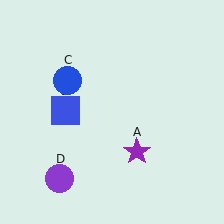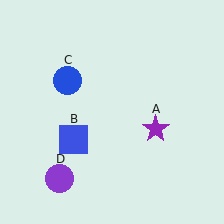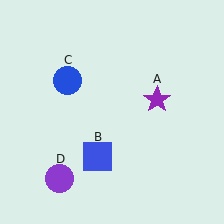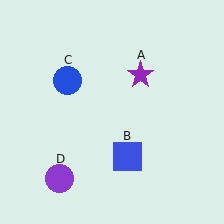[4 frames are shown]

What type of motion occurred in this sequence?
The purple star (object A), blue square (object B) rotated counterclockwise around the center of the scene.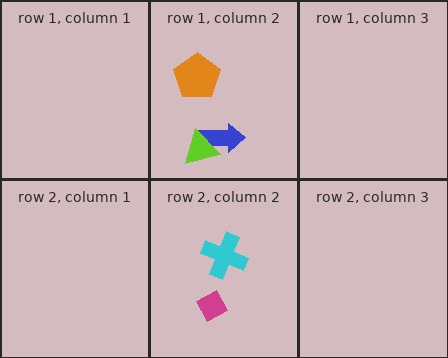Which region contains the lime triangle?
The row 1, column 2 region.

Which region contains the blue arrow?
The row 1, column 2 region.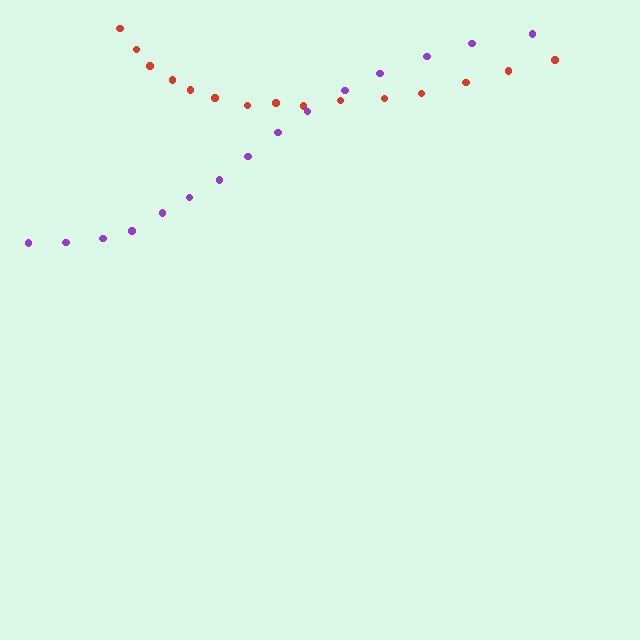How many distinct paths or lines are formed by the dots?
There are 2 distinct paths.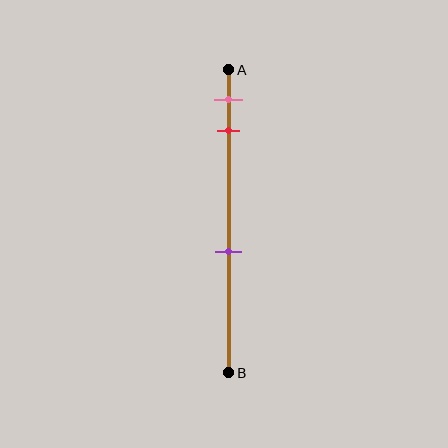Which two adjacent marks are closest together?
The pink and red marks are the closest adjacent pair.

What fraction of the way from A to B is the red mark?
The red mark is approximately 20% (0.2) of the way from A to B.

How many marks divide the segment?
There are 3 marks dividing the segment.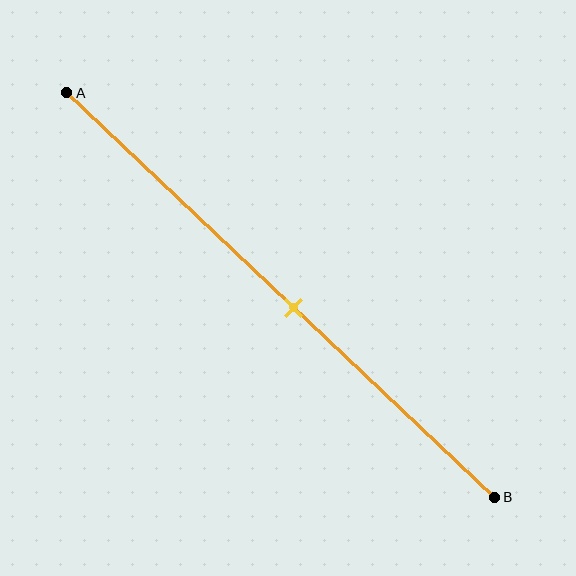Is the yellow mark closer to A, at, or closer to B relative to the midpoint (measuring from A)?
The yellow mark is closer to point B than the midpoint of segment AB.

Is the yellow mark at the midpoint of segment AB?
No, the mark is at about 55% from A, not at the 50% midpoint.